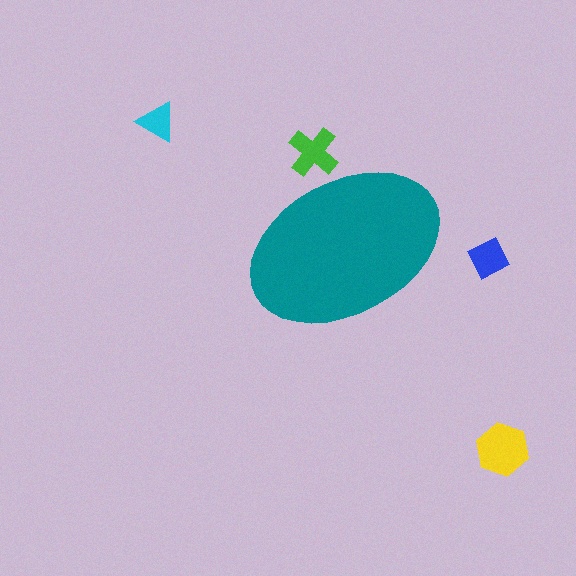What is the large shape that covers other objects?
A teal ellipse.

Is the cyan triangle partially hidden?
No, the cyan triangle is fully visible.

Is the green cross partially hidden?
Yes, the green cross is partially hidden behind the teal ellipse.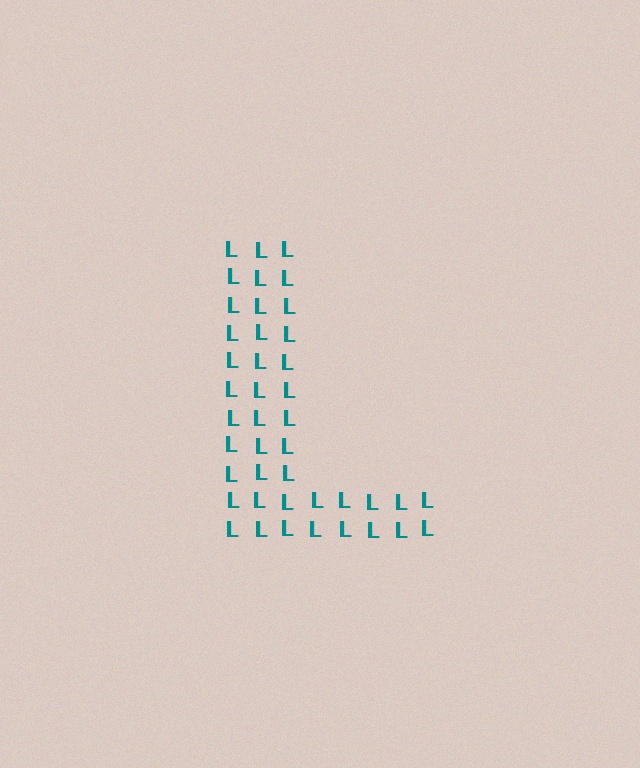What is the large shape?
The large shape is the letter L.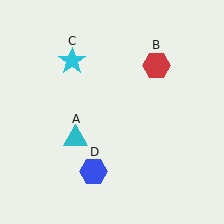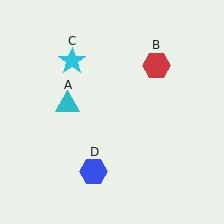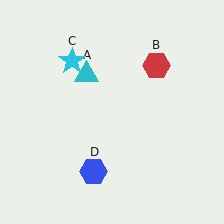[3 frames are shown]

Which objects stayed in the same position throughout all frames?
Red hexagon (object B) and cyan star (object C) and blue hexagon (object D) remained stationary.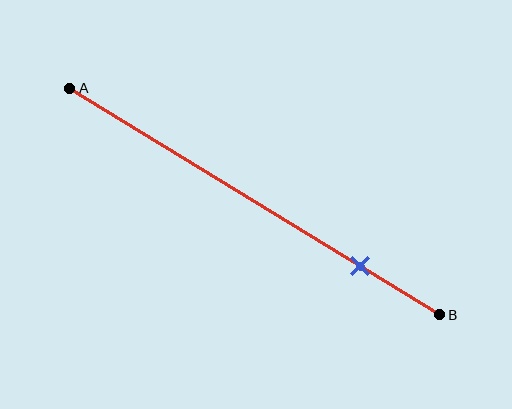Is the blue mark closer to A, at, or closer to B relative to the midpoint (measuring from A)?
The blue mark is closer to point B than the midpoint of segment AB.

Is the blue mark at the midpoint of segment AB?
No, the mark is at about 80% from A, not at the 50% midpoint.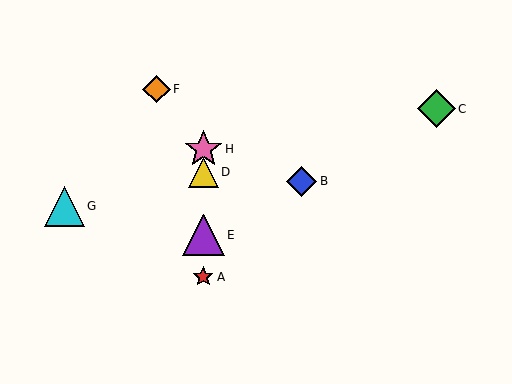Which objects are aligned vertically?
Objects A, D, E, H are aligned vertically.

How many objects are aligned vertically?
4 objects (A, D, E, H) are aligned vertically.